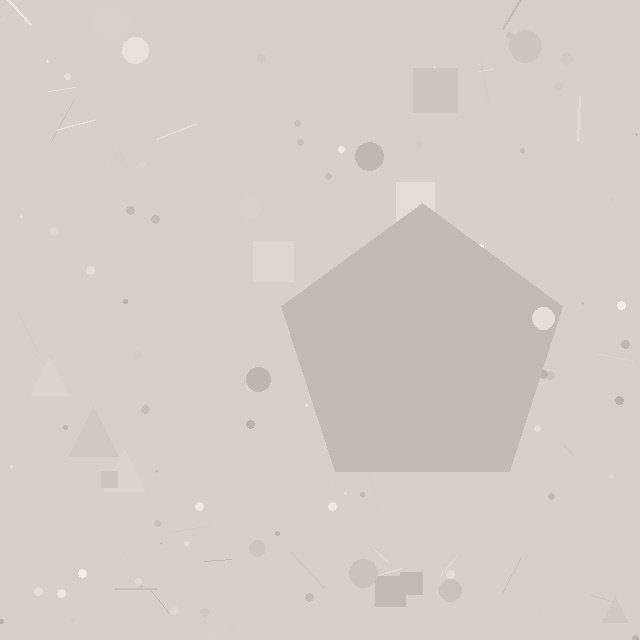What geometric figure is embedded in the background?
A pentagon is embedded in the background.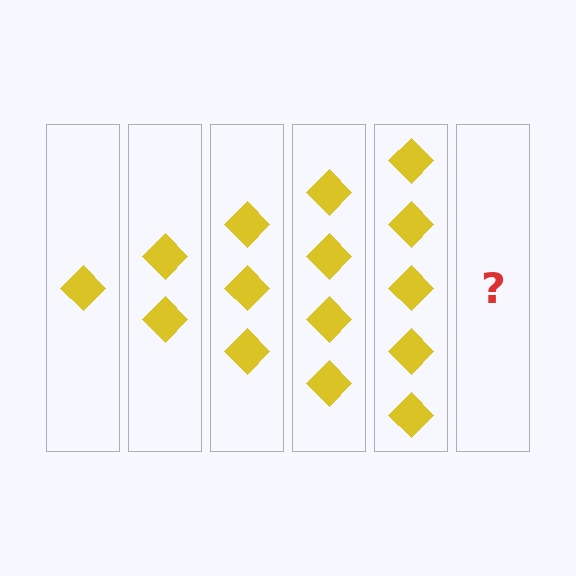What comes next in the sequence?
The next element should be 6 diamonds.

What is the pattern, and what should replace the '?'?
The pattern is that each step adds one more diamond. The '?' should be 6 diamonds.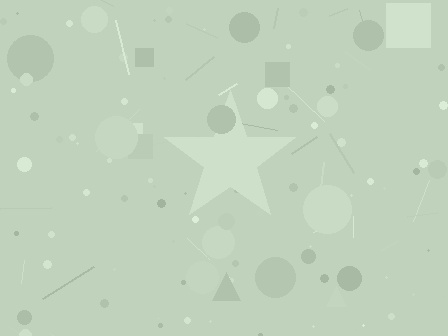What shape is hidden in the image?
A star is hidden in the image.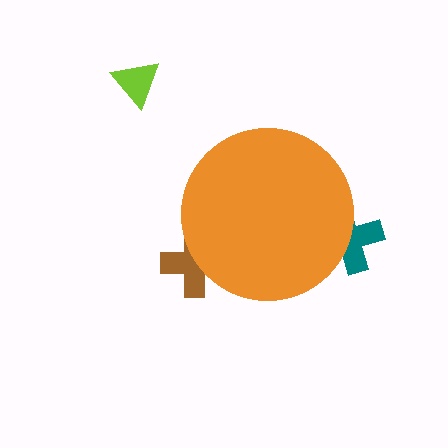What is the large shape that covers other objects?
An orange circle.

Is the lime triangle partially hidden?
No, the lime triangle is fully visible.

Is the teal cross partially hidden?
Yes, the teal cross is partially hidden behind the orange circle.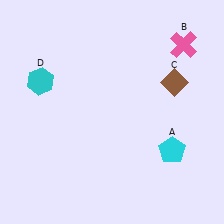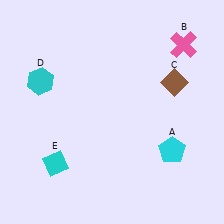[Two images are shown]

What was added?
A cyan diamond (E) was added in Image 2.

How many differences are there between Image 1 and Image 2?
There is 1 difference between the two images.